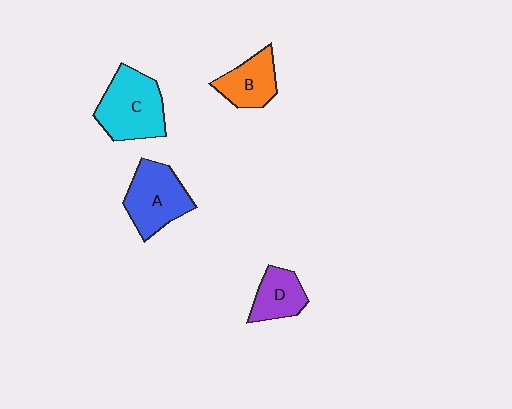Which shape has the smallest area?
Shape D (purple).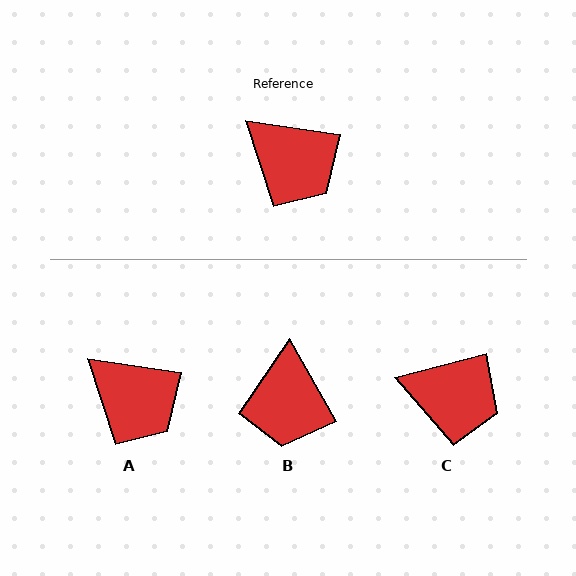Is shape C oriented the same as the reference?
No, it is off by about 23 degrees.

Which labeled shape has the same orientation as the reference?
A.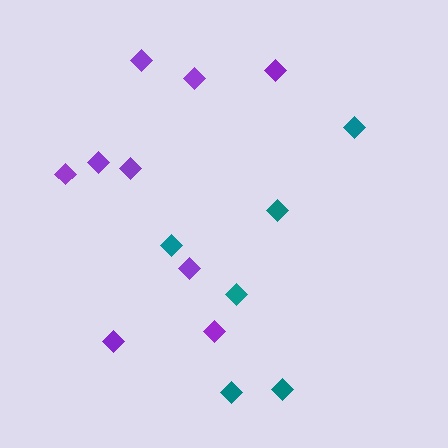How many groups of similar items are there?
There are 2 groups: one group of teal diamonds (6) and one group of purple diamonds (9).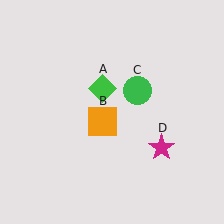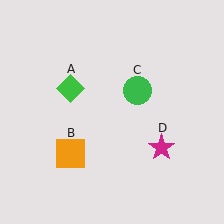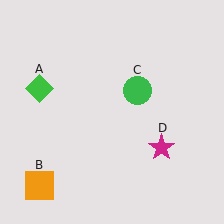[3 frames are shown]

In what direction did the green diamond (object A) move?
The green diamond (object A) moved left.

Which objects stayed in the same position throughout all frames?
Green circle (object C) and magenta star (object D) remained stationary.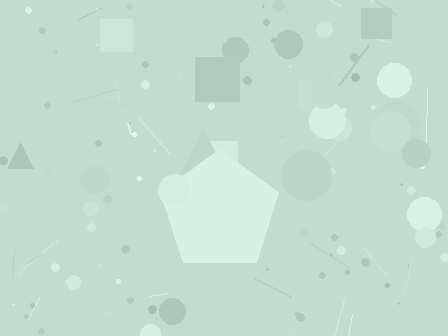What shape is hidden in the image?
A pentagon is hidden in the image.